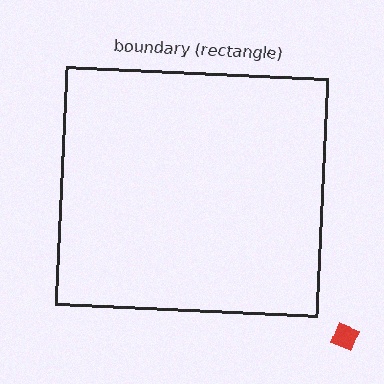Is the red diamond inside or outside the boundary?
Outside.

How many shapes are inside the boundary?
0 inside, 1 outside.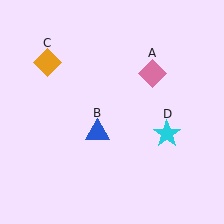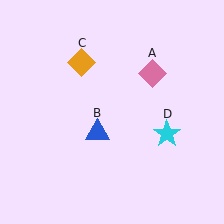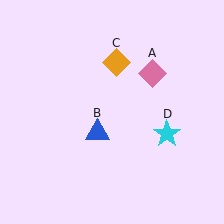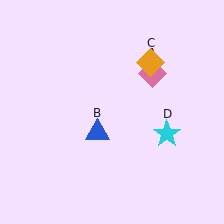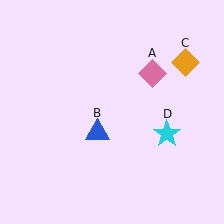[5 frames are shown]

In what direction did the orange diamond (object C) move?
The orange diamond (object C) moved right.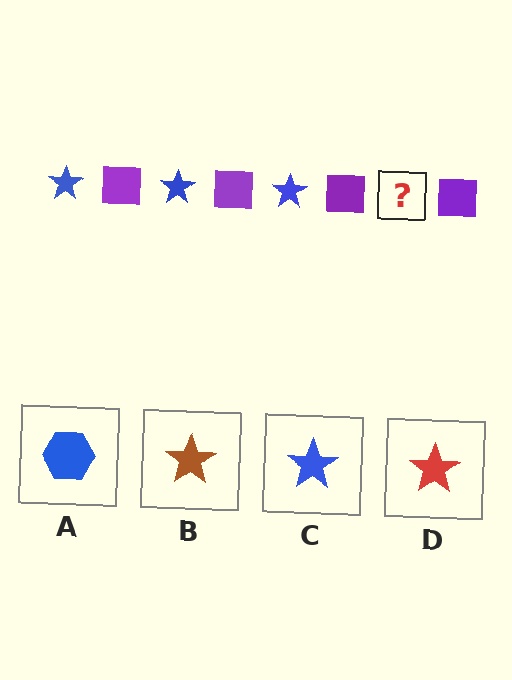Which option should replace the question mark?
Option C.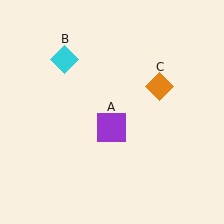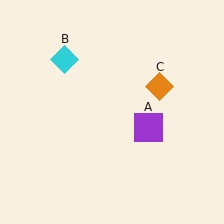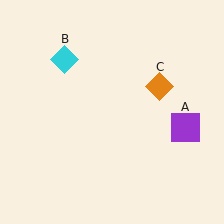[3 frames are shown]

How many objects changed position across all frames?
1 object changed position: purple square (object A).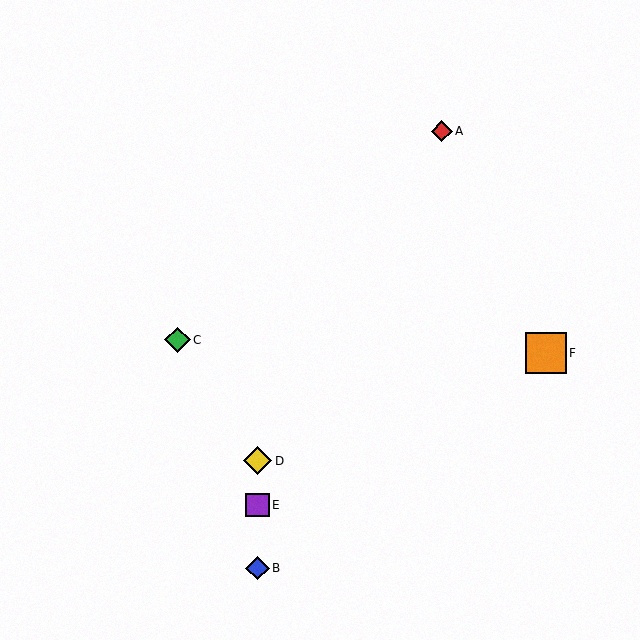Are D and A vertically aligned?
No, D is at x≈257 and A is at x≈442.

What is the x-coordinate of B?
Object B is at x≈257.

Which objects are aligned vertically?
Objects B, D, E are aligned vertically.